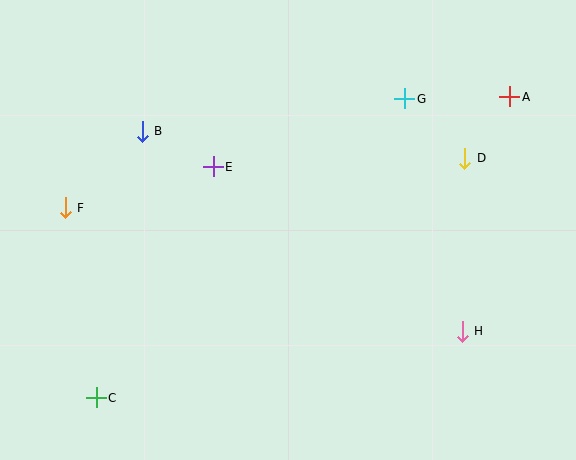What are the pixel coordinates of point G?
Point G is at (405, 99).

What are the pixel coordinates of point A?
Point A is at (510, 97).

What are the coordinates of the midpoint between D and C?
The midpoint between D and C is at (281, 278).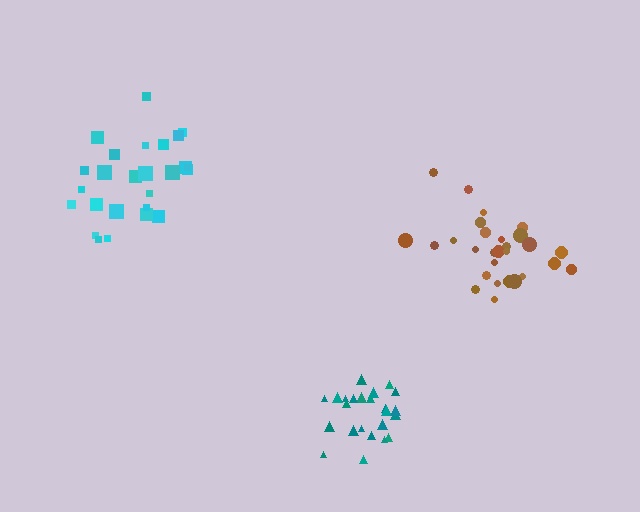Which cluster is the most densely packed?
Teal.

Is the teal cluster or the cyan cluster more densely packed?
Teal.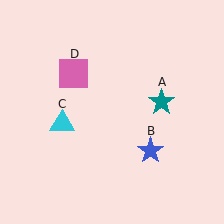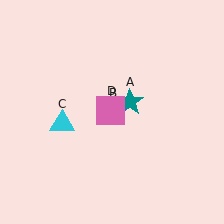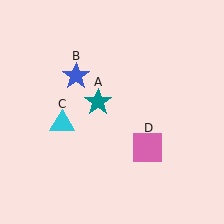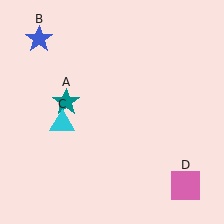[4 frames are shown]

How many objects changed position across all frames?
3 objects changed position: teal star (object A), blue star (object B), pink square (object D).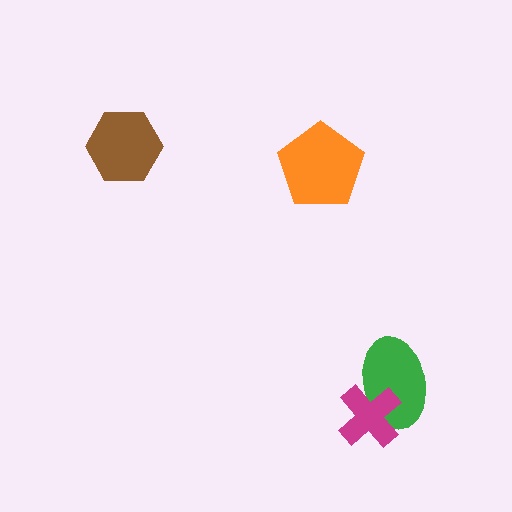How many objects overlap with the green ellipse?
1 object overlaps with the green ellipse.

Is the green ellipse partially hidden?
Yes, it is partially covered by another shape.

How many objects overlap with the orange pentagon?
0 objects overlap with the orange pentagon.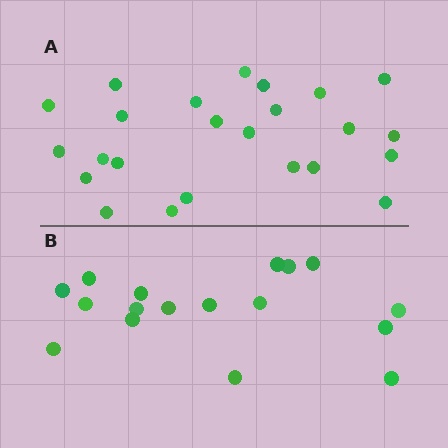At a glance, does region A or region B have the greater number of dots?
Region A (the top region) has more dots.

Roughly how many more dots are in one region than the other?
Region A has roughly 8 or so more dots than region B.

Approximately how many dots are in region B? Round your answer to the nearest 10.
About 20 dots. (The exact count is 17, which rounds to 20.)